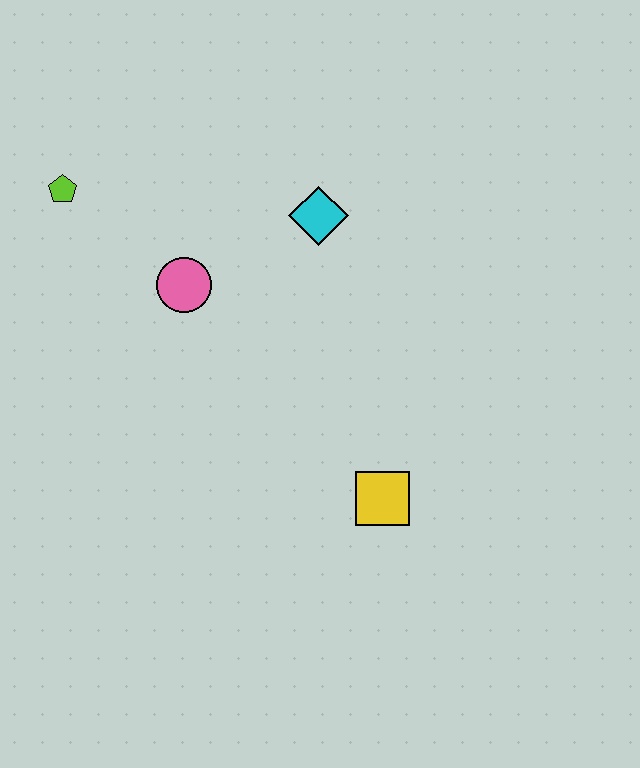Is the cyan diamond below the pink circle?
No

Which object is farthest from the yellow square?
The lime pentagon is farthest from the yellow square.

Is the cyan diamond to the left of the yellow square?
Yes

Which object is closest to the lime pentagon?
The pink circle is closest to the lime pentagon.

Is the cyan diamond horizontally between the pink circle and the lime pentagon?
No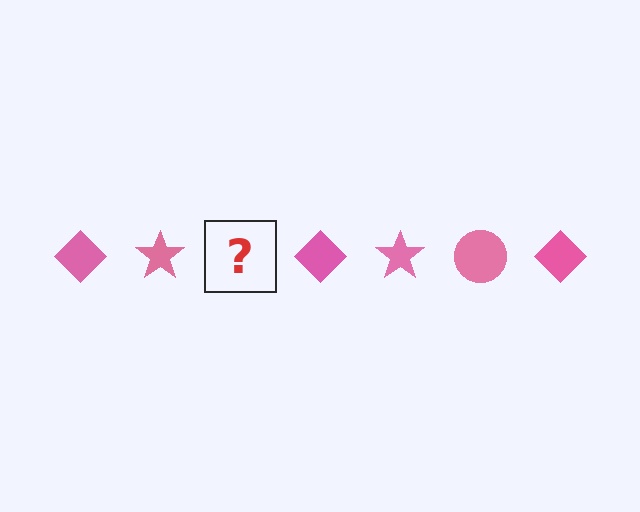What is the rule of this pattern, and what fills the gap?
The rule is that the pattern cycles through diamond, star, circle shapes in pink. The gap should be filled with a pink circle.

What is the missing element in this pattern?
The missing element is a pink circle.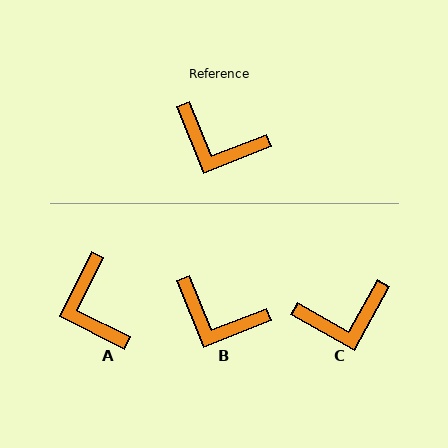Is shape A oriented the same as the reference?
No, it is off by about 48 degrees.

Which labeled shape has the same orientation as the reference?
B.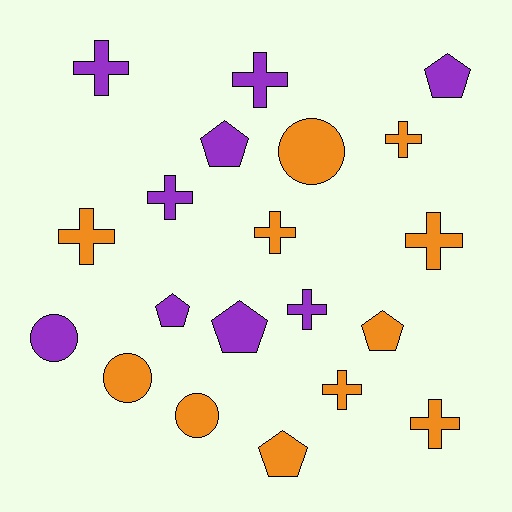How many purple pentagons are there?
There are 4 purple pentagons.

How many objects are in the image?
There are 20 objects.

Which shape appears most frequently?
Cross, with 10 objects.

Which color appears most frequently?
Orange, with 11 objects.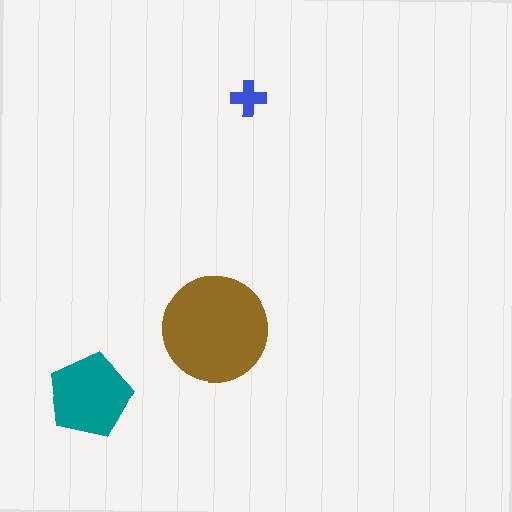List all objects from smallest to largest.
The blue cross, the teal pentagon, the brown circle.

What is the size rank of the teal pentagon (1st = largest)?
2nd.